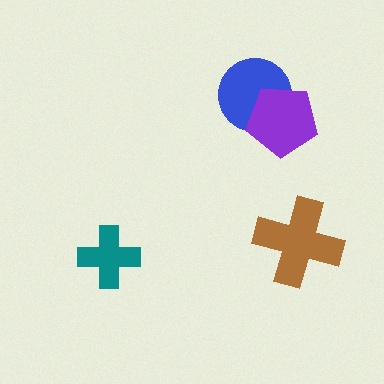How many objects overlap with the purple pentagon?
1 object overlaps with the purple pentagon.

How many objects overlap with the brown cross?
0 objects overlap with the brown cross.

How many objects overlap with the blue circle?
1 object overlaps with the blue circle.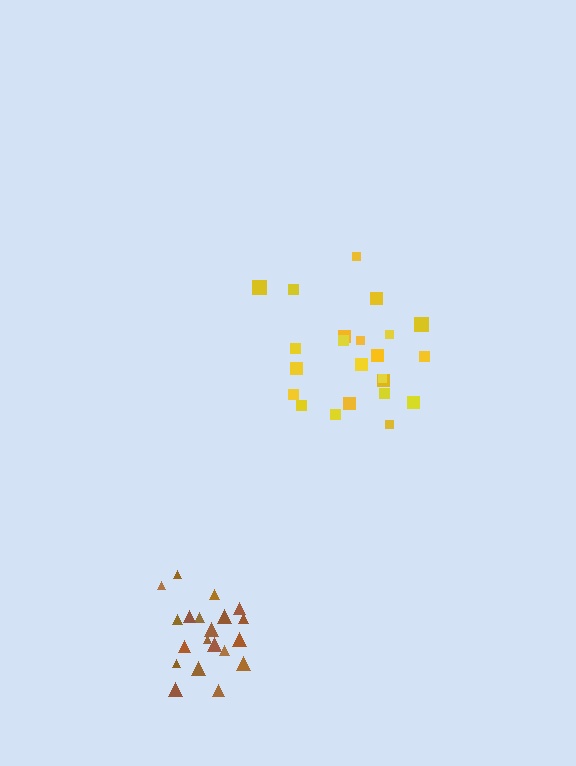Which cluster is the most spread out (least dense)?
Yellow.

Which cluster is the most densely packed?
Brown.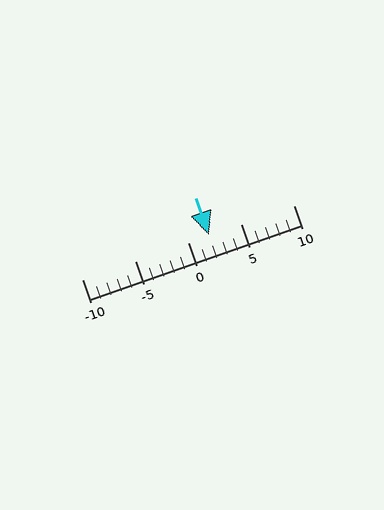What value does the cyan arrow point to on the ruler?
The cyan arrow points to approximately 2.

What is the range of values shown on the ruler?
The ruler shows values from -10 to 10.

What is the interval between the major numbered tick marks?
The major tick marks are spaced 5 units apart.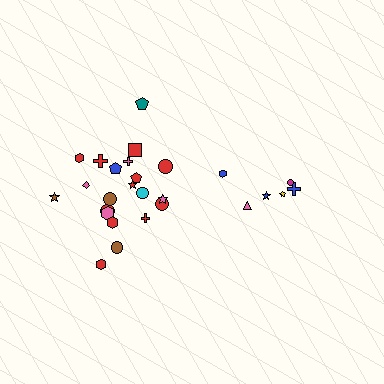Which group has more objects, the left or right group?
The left group.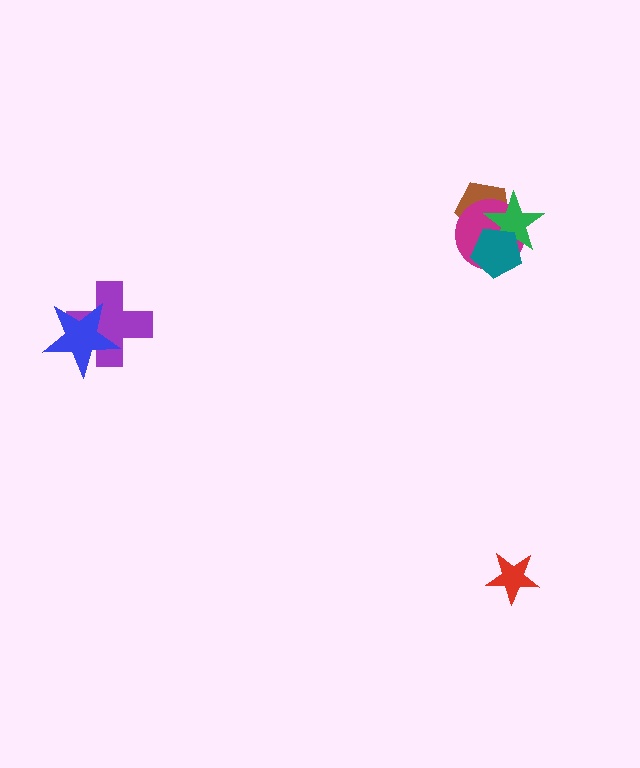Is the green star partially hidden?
Yes, it is partially covered by another shape.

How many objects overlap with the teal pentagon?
3 objects overlap with the teal pentagon.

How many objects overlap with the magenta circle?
3 objects overlap with the magenta circle.